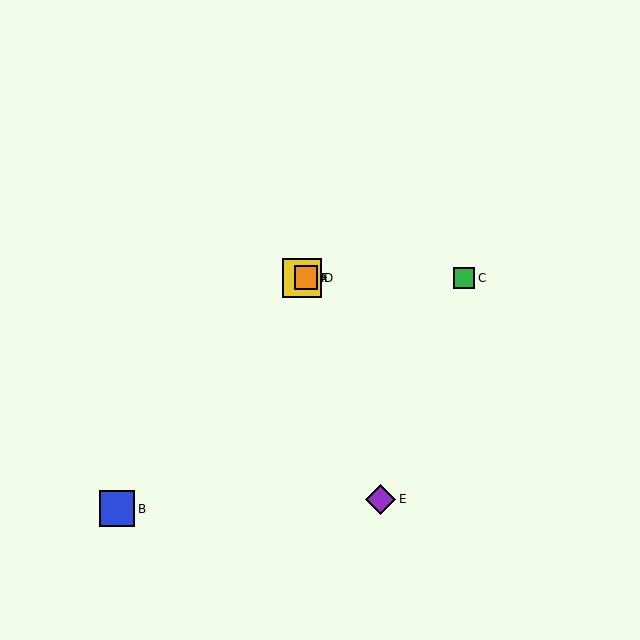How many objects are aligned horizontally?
4 objects (A, C, D, F) are aligned horizontally.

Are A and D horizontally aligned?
Yes, both are at y≈278.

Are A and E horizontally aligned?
No, A is at y≈278 and E is at y≈499.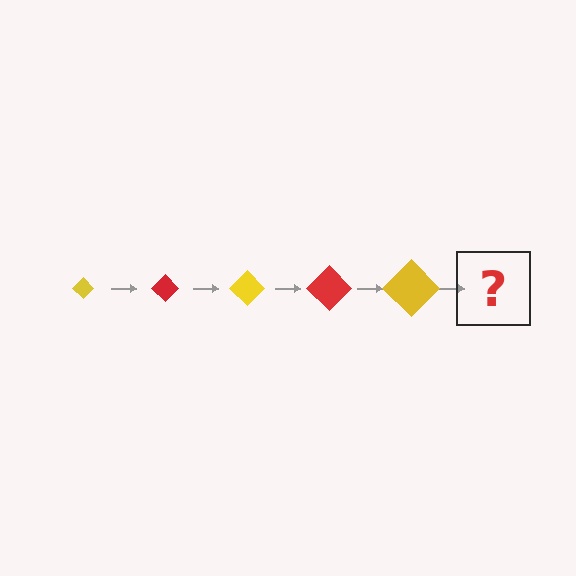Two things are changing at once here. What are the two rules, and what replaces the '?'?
The two rules are that the diamond grows larger each step and the color cycles through yellow and red. The '?' should be a red diamond, larger than the previous one.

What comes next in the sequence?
The next element should be a red diamond, larger than the previous one.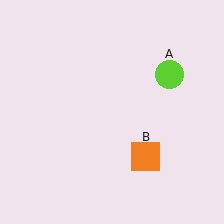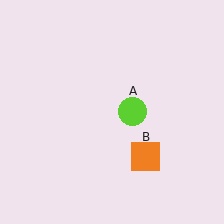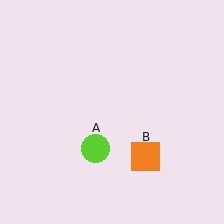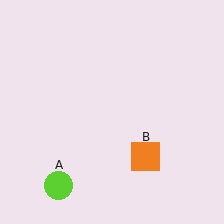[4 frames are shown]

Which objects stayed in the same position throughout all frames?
Orange square (object B) remained stationary.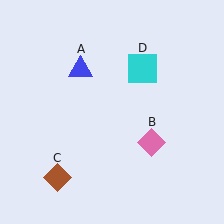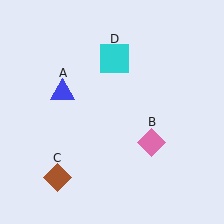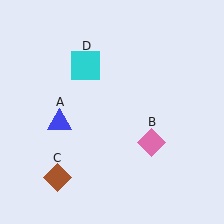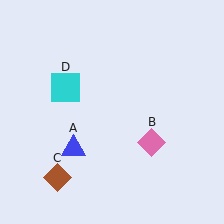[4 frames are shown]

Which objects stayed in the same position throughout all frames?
Pink diamond (object B) and brown diamond (object C) remained stationary.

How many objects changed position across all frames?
2 objects changed position: blue triangle (object A), cyan square (object D).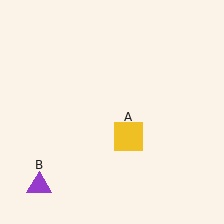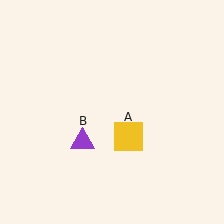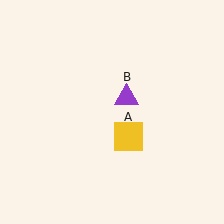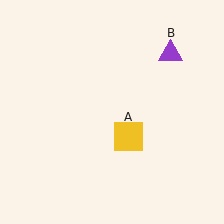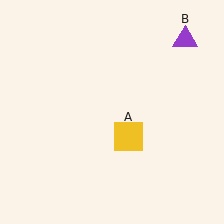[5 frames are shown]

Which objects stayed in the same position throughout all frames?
Yellow square (object A) remained stationary.